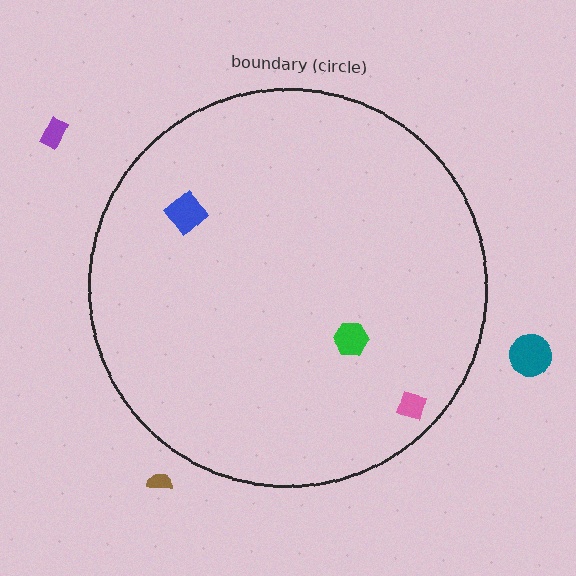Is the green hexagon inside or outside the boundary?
Inside.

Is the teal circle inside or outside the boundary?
Outside.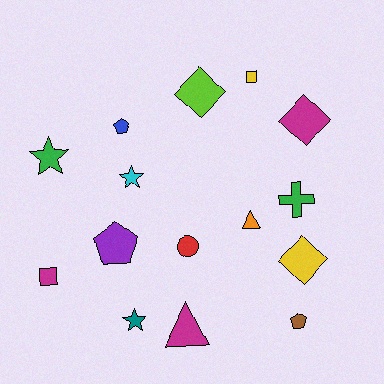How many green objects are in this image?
There are 2 green objects.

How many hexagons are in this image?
There are no hexagons.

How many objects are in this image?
There are 15 objects.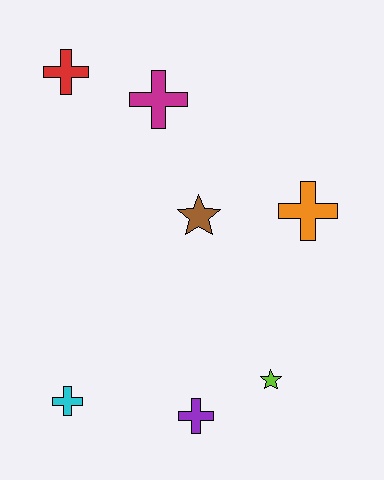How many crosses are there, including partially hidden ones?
There are 5 crosses.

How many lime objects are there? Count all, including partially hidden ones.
There is 1 lime object.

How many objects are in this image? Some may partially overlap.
There are 7 objects.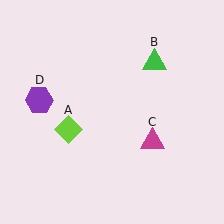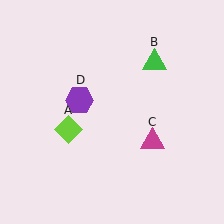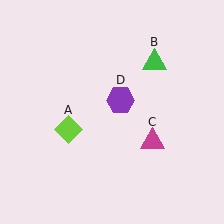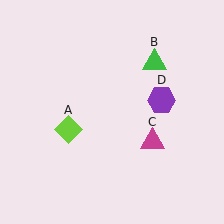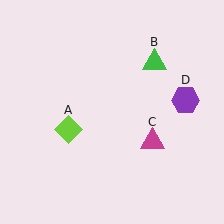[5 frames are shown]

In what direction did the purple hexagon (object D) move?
The purple hexagon (object D) moved right.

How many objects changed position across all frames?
1 object changed position: purple hexagon (object D).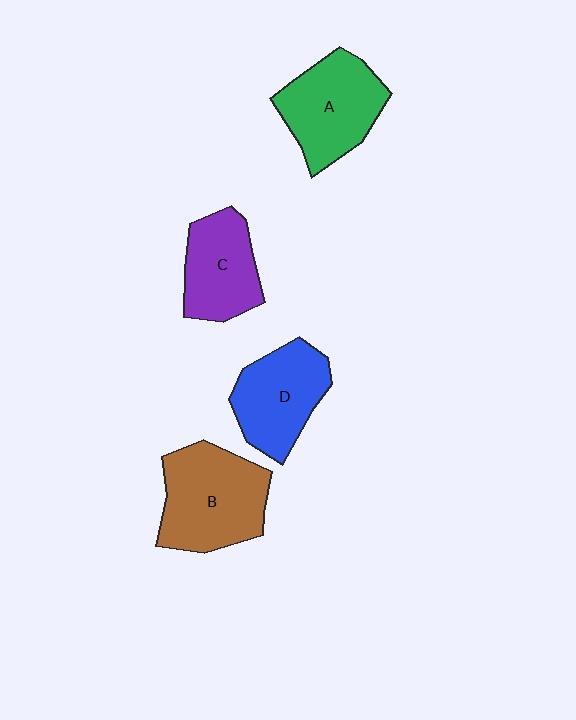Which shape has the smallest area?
Shape C (purple).